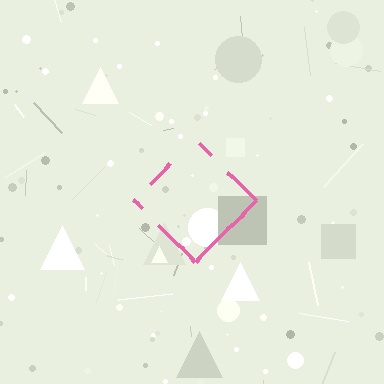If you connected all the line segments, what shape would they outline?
They would outline a diamond.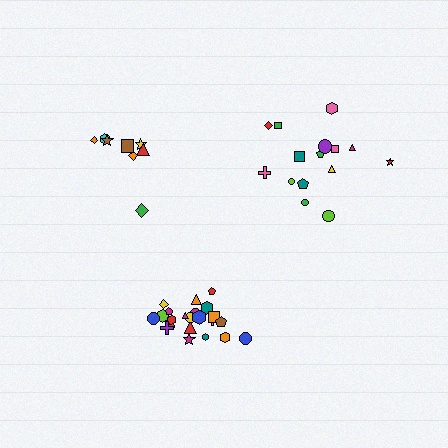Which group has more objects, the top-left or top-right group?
The top-right group.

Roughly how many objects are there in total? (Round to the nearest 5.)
Roughly 45 objects in total.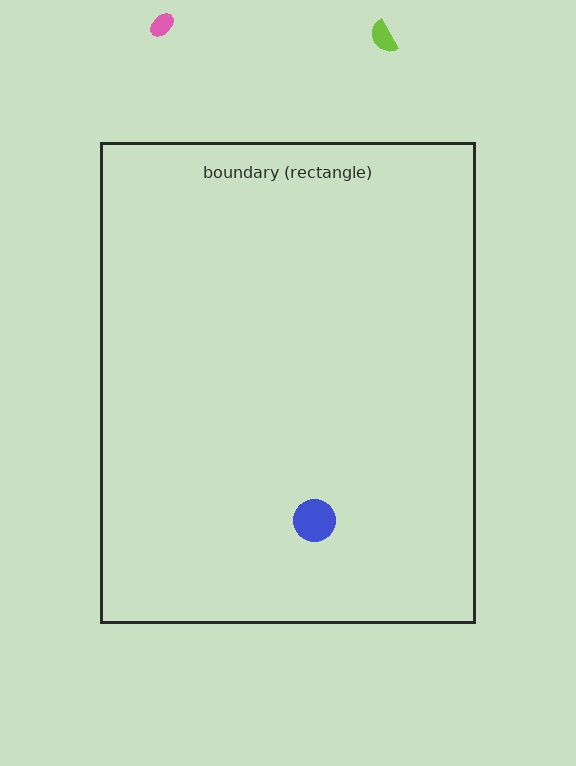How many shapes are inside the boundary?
1 inside, 2 outside.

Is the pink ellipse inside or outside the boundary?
Outside.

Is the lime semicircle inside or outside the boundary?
Outside.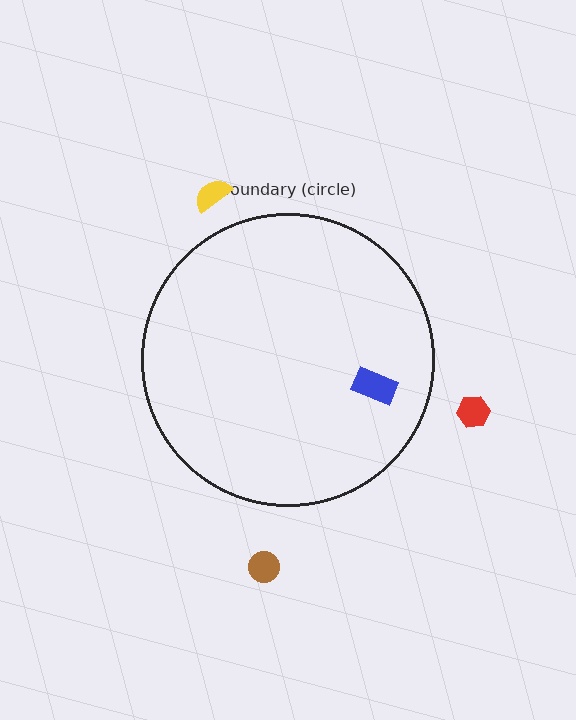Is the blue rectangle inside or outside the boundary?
Inside.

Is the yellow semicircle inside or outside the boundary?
Outside.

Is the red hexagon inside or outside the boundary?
Outside.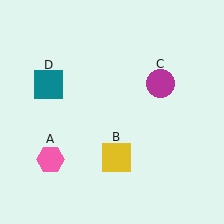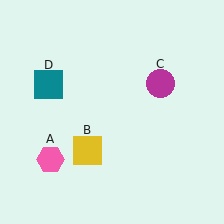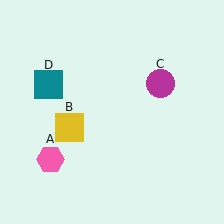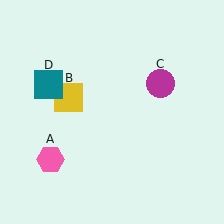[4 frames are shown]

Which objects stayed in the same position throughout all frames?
Pink hexagon (object A) and magenta circle (object C) and teal square (object D) remained stationary.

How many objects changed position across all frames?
1 object changed position: yellow square (object B).